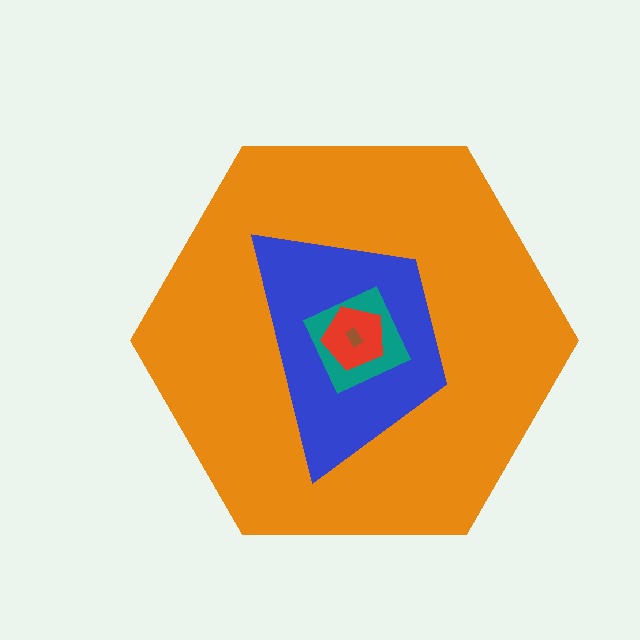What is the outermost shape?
The orange hexagon.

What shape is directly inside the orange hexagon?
The blue trapezoid.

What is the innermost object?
The brown rectangle.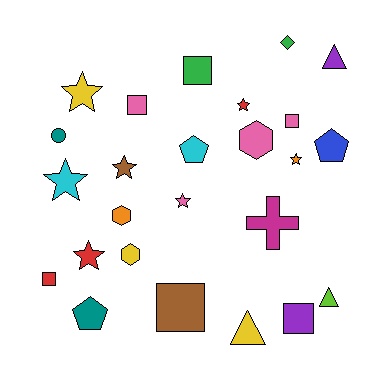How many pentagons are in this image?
There are 3 pentagons.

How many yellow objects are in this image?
There are 3 yellow objects.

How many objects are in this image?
There are 25 objects.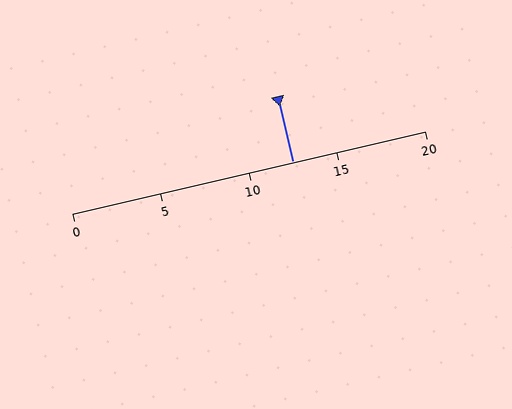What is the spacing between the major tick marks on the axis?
The major ticks are spaced 5 apart.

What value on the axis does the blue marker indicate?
The marker indicates approximately 12.5.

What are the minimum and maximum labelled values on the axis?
The axis runs from 0 to 20.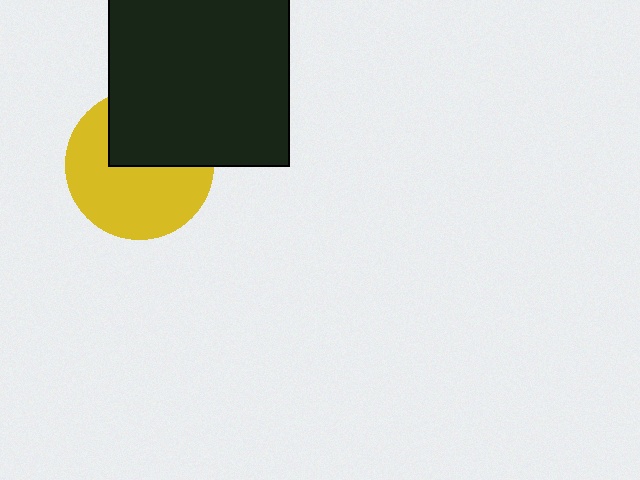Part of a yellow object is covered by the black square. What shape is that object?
It is a circle.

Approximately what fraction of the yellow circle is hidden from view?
Roughly 40% of the yellow circle is hidden behind the black square.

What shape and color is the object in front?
The object in front is a black square.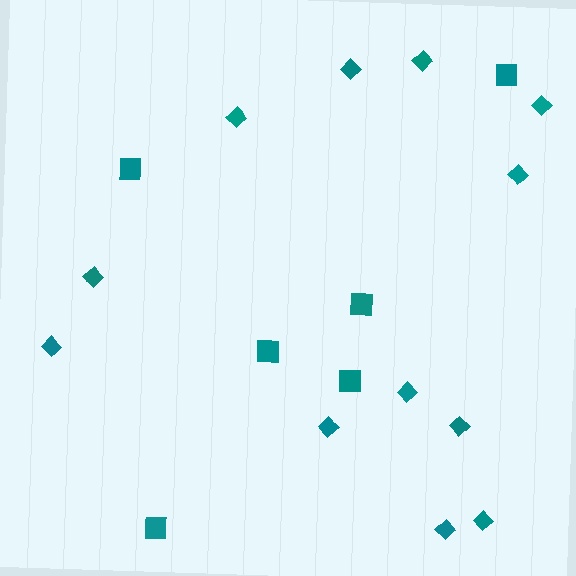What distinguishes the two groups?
There are 2 groups: one group of diamonds (12) and one group of squares (6).